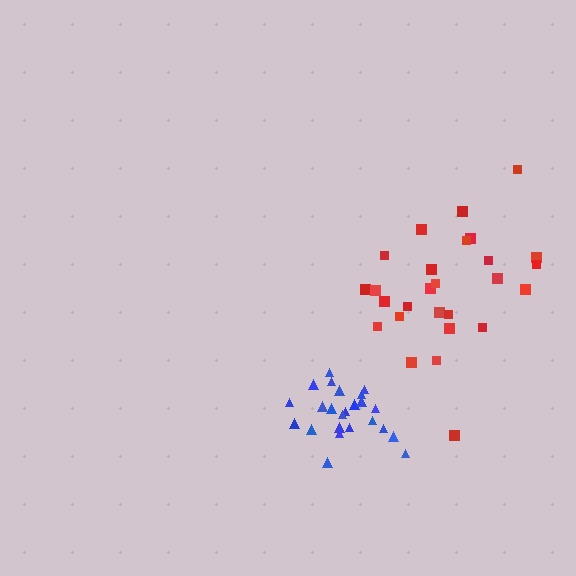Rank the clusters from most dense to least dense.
blue, red.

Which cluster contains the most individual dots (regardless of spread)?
Red (27).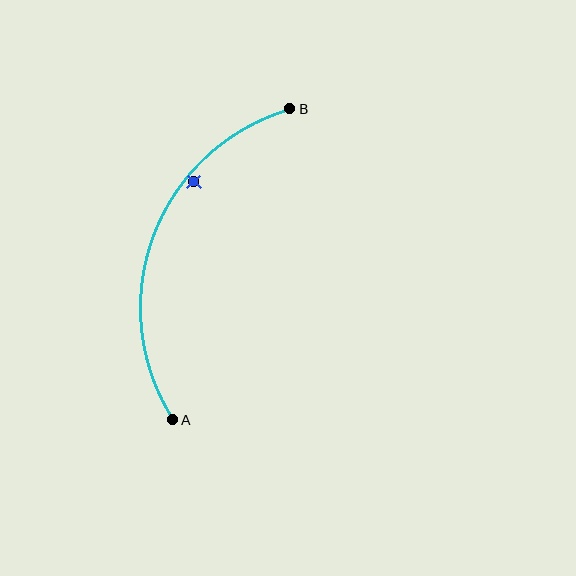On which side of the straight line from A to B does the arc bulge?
The arc bulges to the left of the straight line connecting A and B.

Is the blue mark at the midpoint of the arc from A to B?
No — the blue mark does not lie on the arc at all. It sits slightly inside the curve.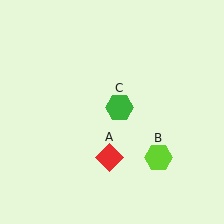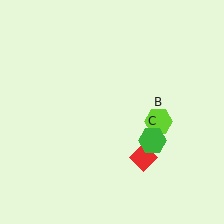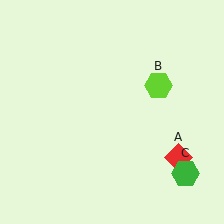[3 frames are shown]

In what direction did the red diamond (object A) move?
The red diamond (object A) moved right.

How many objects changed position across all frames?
3 objects changed position: red diamond (object A), lime hexagon (object B), green hexagon (object C).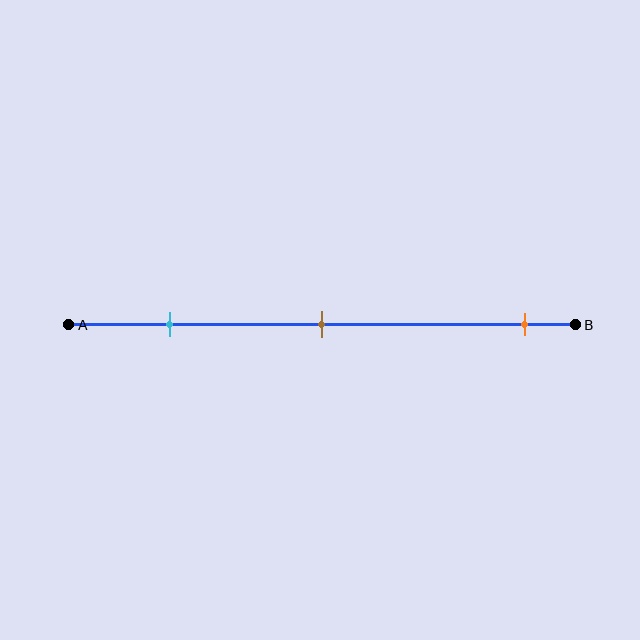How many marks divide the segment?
There are 3 marks dividing the segment.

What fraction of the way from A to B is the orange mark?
The orange mark is approximately 90% (0.9) of the way from A to B.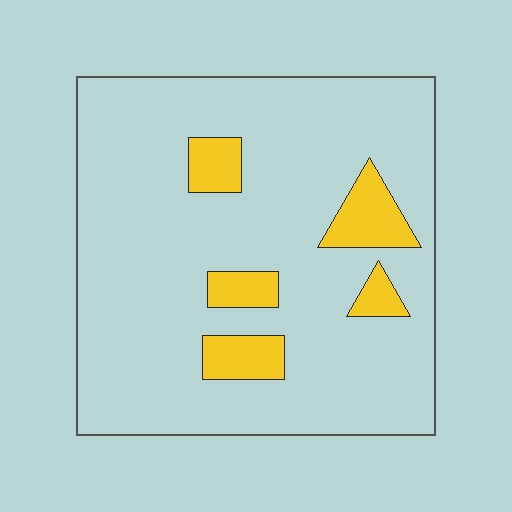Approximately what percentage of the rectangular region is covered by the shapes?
Approximately 10%.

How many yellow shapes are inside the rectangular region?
5.